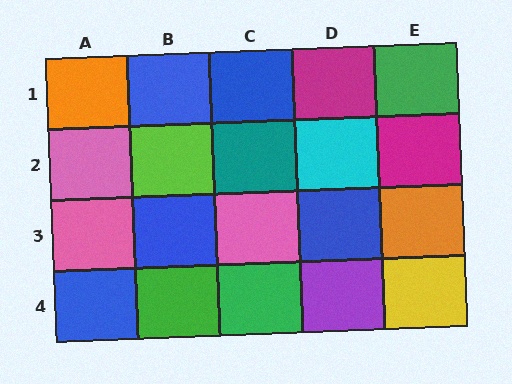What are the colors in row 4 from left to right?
Blue, green, green, purple, yellow.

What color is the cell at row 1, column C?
Blue.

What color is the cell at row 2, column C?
Teal.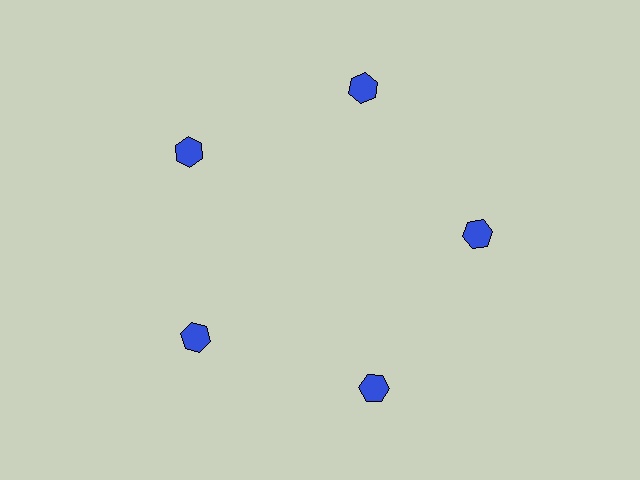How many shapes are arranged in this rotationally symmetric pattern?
There are 5 shapes, arranged in 5 groups of 1.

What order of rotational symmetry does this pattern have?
This pattern has 5-fold rotational symmetry.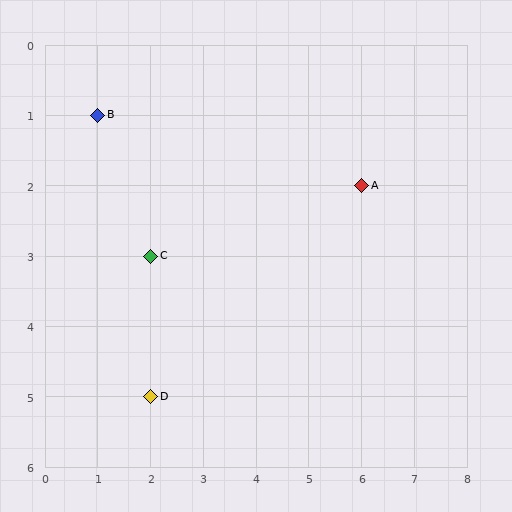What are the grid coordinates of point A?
Point A is at grid coordinates (6, 2).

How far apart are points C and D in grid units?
Points C and D are 2 rows apart.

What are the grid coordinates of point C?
Point C is at grid coordinates (2, 3).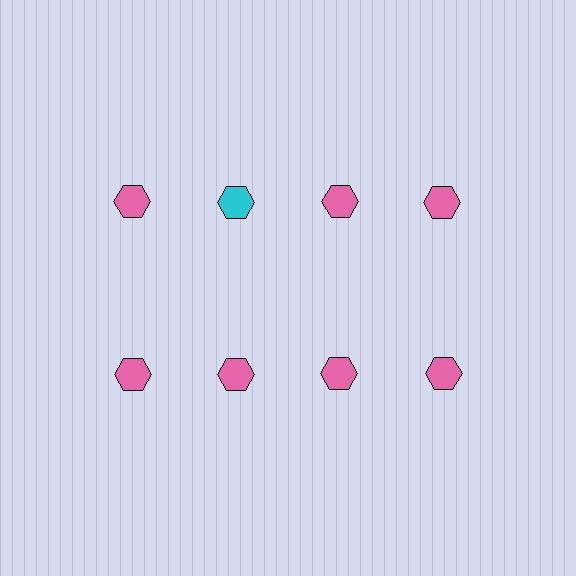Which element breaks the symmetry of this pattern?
The cyan hexagon in the top row, second from left column breaks the symmetry. All other shapes are pink hexagons.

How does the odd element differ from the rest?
It has a different color: cyan instead of pink.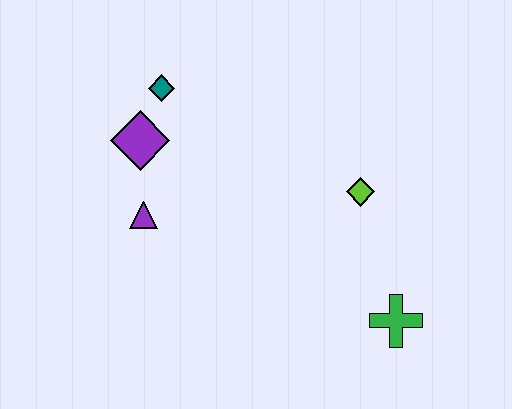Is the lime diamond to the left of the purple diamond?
No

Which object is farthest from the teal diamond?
The green cross is farthest from the teal diamond.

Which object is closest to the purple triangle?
The purple diamond is closest to the purple triangle.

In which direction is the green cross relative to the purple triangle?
The green cross is to the right of the purple triangle.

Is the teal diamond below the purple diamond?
No